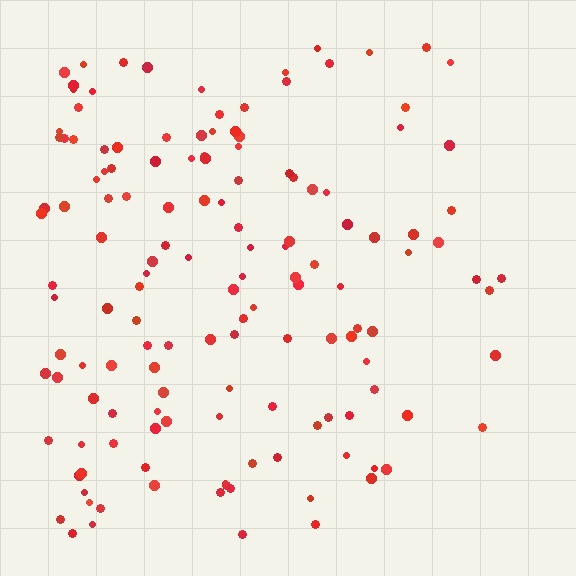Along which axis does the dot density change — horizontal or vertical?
Horizontal.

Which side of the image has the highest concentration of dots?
The left.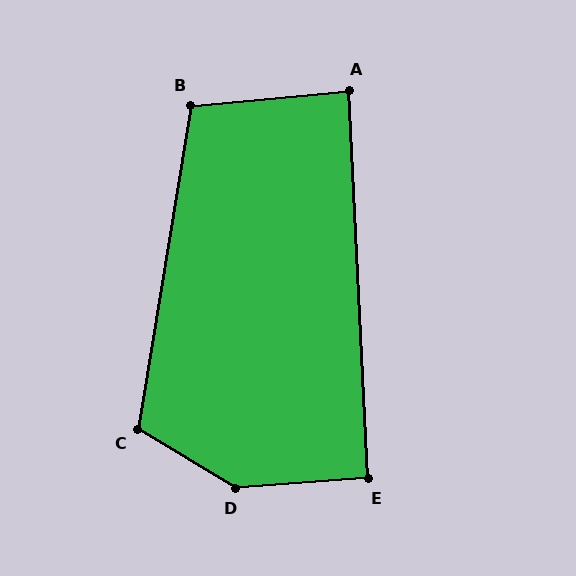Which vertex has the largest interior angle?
D, at approximately 145 degrees.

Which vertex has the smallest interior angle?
A, at approximately 87 degrees.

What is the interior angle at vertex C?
Approximately 111 degrees (obtuse).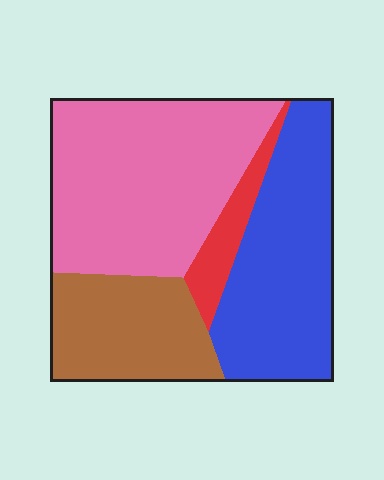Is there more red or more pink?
Pink.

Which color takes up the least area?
Red, at roughly 5%.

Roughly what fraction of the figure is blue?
Blue covers 31% of the figure.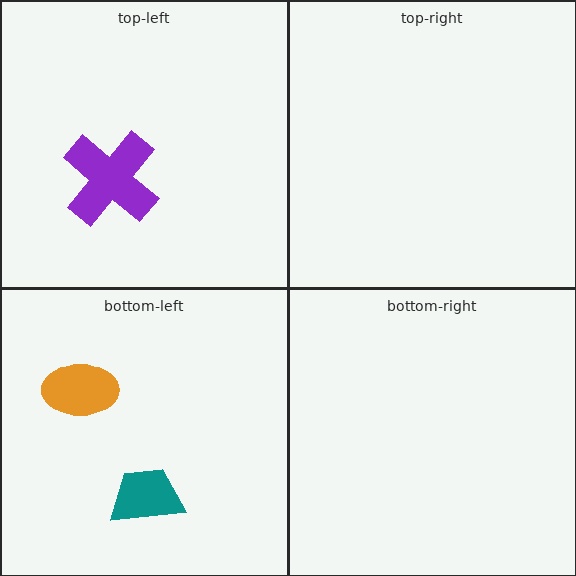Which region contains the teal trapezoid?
The bottom-left region.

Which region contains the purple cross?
The top-left region.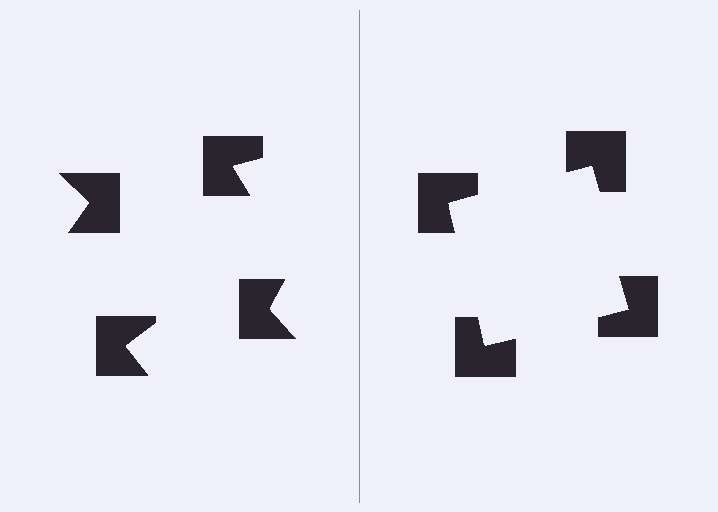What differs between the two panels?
The notched squares are positioned identically on both sides; only the wedge orientations differ. On the right they align to a square; on the left they are misaligned.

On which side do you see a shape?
An illusory square appears on the right side. On the left side the wedge cuts are rotated, so no coherent shape forms.